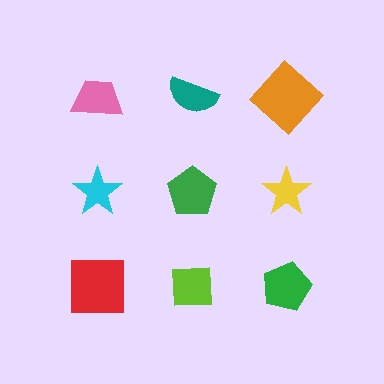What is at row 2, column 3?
A yellow star.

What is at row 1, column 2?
A teal semicircle.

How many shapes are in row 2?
3 shapes.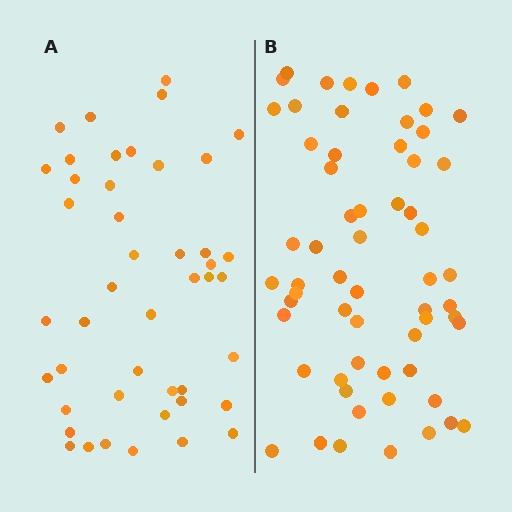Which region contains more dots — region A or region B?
Region B (the right region) has more dots.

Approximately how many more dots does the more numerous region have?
Region B has approximately 15 more dots than region A.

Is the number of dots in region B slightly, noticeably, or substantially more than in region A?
Region B has noticeably more, but not dramatically so. The ratio is roughly 1.3 to 1.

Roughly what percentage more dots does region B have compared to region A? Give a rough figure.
About 35% more.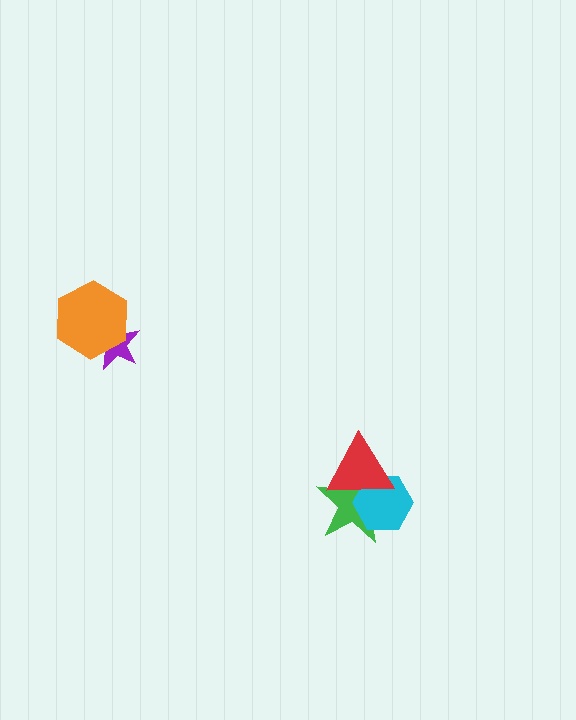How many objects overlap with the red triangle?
2 objects overlap with the red triangle.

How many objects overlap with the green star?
2 objects overlap with the green star.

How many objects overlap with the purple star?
1 object overlaps with the purple star.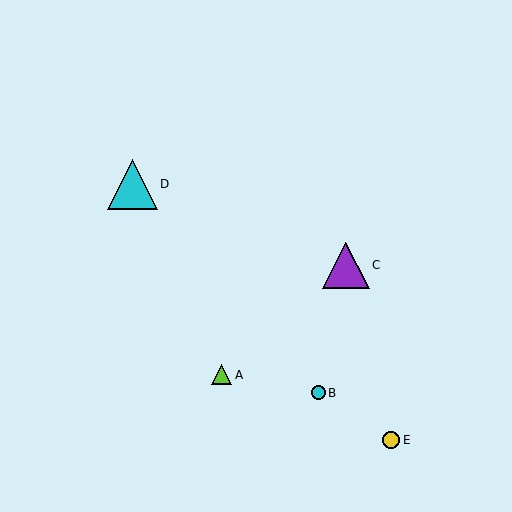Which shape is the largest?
The cyan triangle (labeled D) is the largest.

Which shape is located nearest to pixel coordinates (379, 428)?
The yellow circle (labeled E) at (391, 440) is nearest to that location.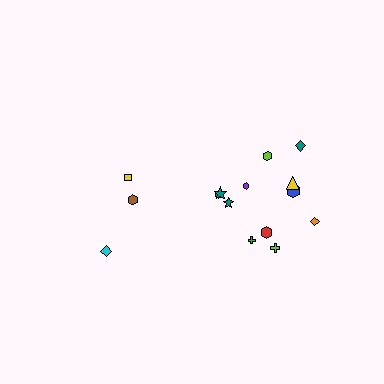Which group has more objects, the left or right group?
The right group.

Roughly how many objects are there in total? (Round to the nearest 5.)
Roughly 15 objects in total.